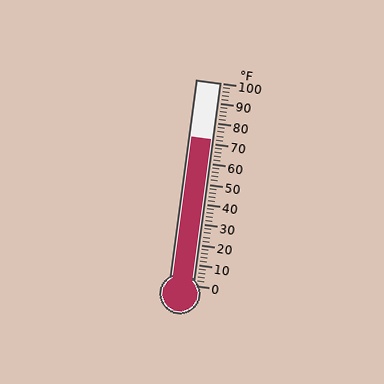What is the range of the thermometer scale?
The thermometer scale ranges from 0°F to 100°F.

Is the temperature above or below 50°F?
The temperature is above 50°F.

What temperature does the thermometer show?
The thermometer shows approximately 72°F.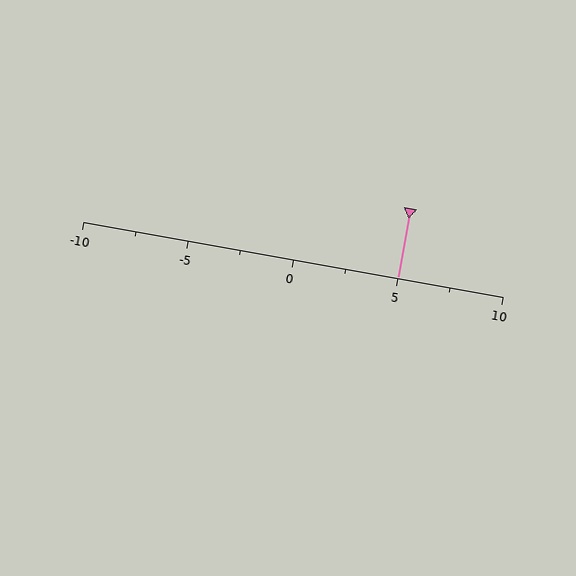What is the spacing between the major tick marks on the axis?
The major ticks are spaced 5 apart.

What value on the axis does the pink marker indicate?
The marker indicates approximately 5.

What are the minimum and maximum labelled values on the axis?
The axis runs from -10 to 10.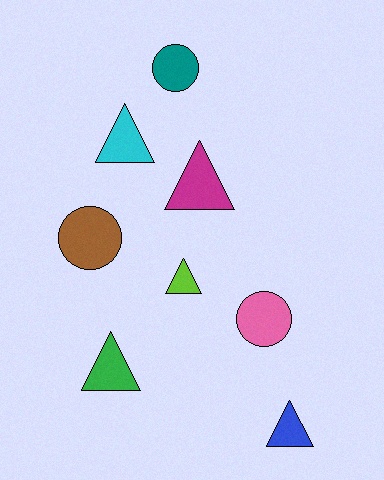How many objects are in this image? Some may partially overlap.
There are 8 objects.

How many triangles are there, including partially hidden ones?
There are 5 triangles.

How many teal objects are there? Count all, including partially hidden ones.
There is 1 teal object.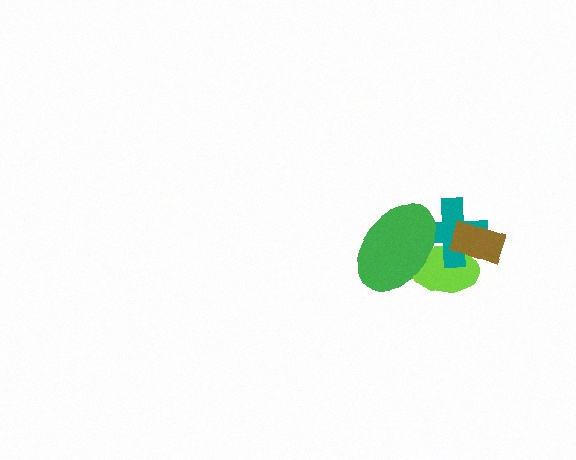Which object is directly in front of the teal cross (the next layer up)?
The green ellipse is directly in front of the teal cross.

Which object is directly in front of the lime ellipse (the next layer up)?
The teal cross is directly in front of the lime ellipse.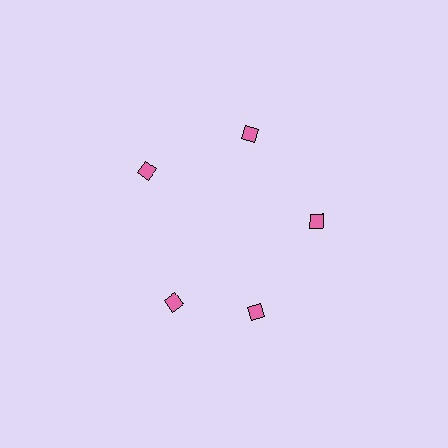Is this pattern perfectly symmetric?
No. The 5 pink diamonds are arranged in a ring, but one element near the 8 o'clock position is rotated out of alignment along the ring, breaking the 5-fold rotational symmetry.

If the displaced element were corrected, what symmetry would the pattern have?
It would have 5-fold rotational symmetry — the pattern would map onto itself every 72 degrees.